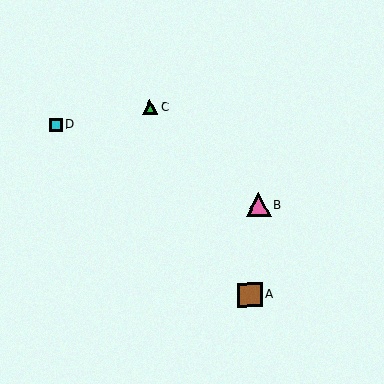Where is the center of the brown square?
The center of the brown square is at (250, 295).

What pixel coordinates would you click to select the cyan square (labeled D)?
Click at (56, 125) to select the cyan square D.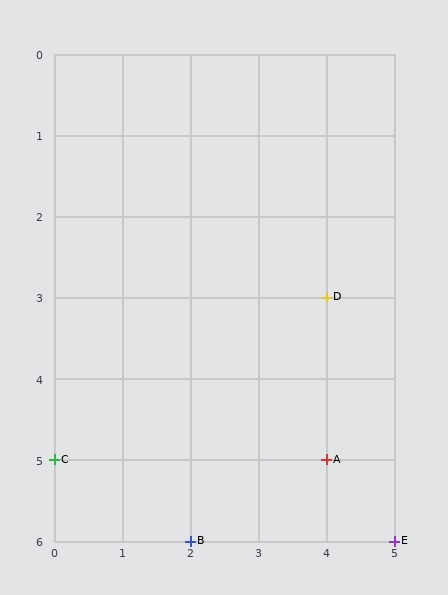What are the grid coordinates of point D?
Point D is at grid coordinates (4, 3).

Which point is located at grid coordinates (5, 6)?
Point E is at (5, 6).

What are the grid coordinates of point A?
Point A is at grid coordinates (4, 5).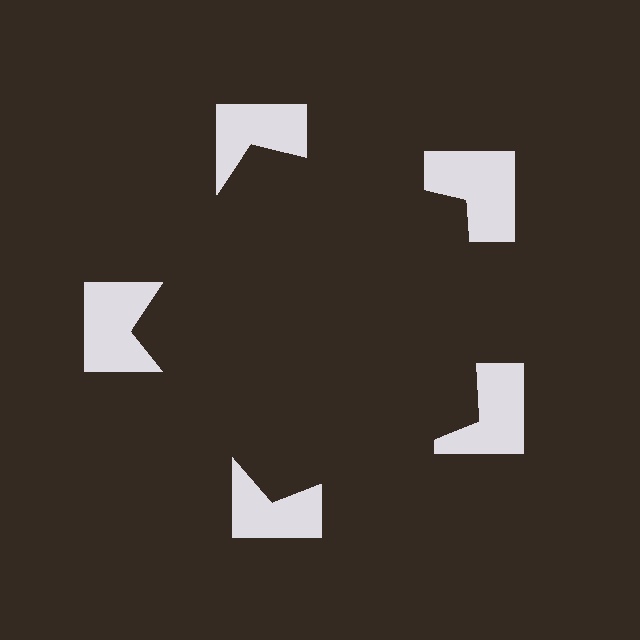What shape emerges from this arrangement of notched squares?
An illusory pentagon — its edges are inferred from the aligned wedge cuts in the notched squares, not physically drawn.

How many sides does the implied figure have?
5 sides.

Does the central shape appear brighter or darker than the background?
It typically appears slightly darker than the background, even though no actual brightness change is drawn.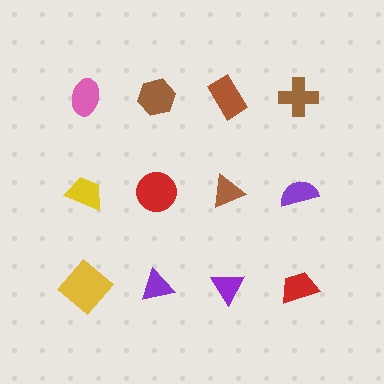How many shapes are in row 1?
4 shapes.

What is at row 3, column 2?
A purple triangle.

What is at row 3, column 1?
A yellow diamond.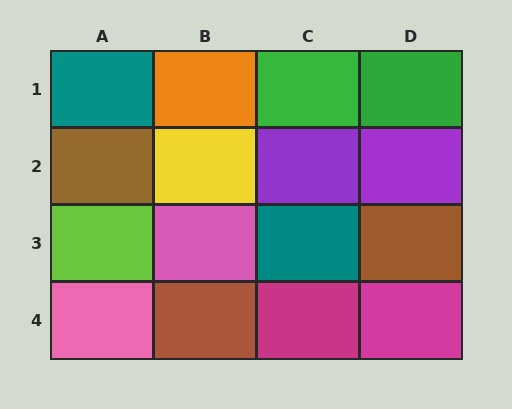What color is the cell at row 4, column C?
Magenta.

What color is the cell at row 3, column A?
Lime.